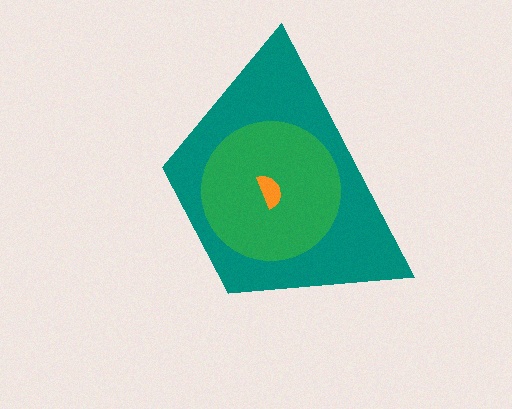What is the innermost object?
The orange semicircle.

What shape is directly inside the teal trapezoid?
The green circle.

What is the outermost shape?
The teal trapezoid.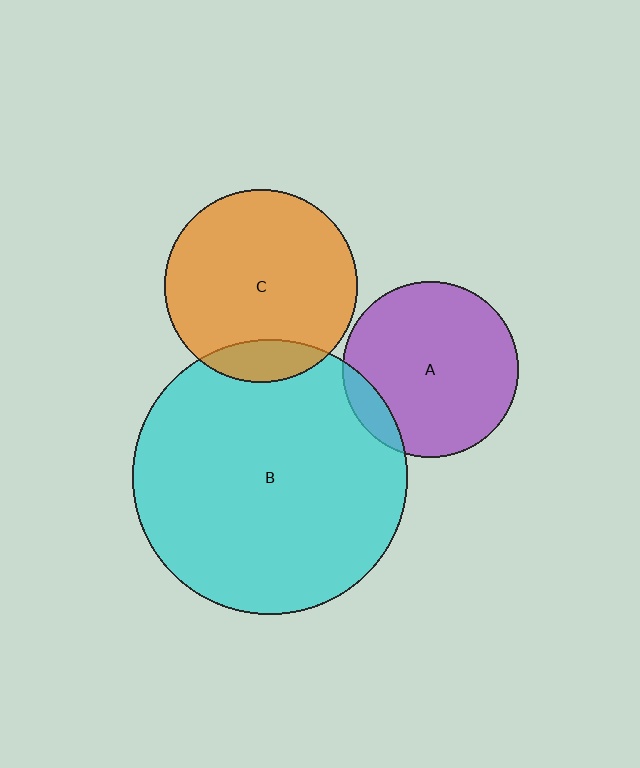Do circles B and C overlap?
Yes.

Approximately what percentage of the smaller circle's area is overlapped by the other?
Approximately 15%.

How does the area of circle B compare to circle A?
Approximately 2.4 times.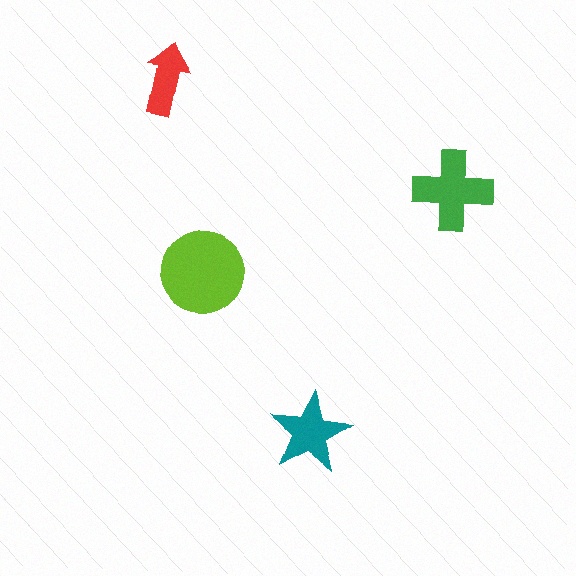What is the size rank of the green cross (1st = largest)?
2nd.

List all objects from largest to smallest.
The lime circle, the green cross, the teal star, the red arrow.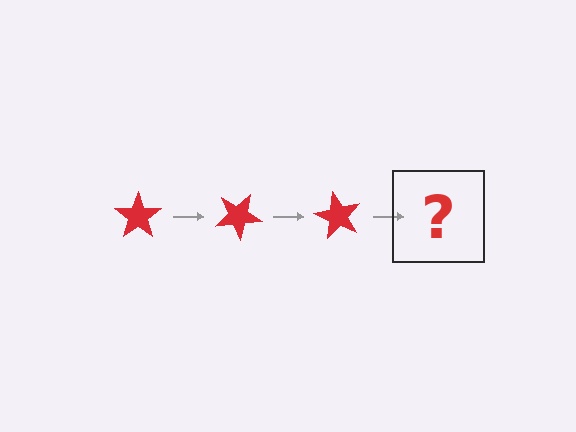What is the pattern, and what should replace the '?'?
The pattern is that the star rotates 30 degrees each step. The '?' should be a red star rotated 90 degrees.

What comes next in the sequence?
The next element should be a red star rotated 90 degrees.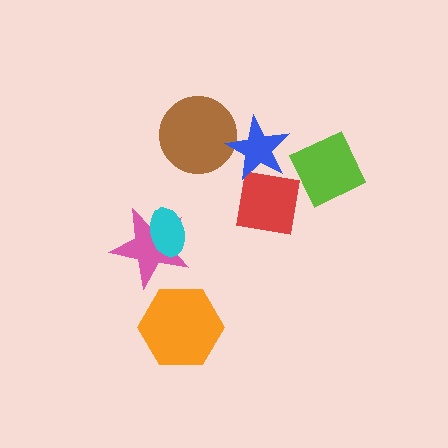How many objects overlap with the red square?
1 object overlaps with the red square.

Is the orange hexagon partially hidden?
No, no other shape covers it.